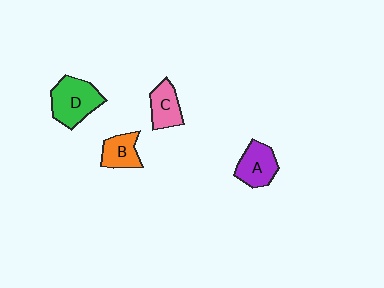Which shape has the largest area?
Shape D (green).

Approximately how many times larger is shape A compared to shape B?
Approximately 1.3 times.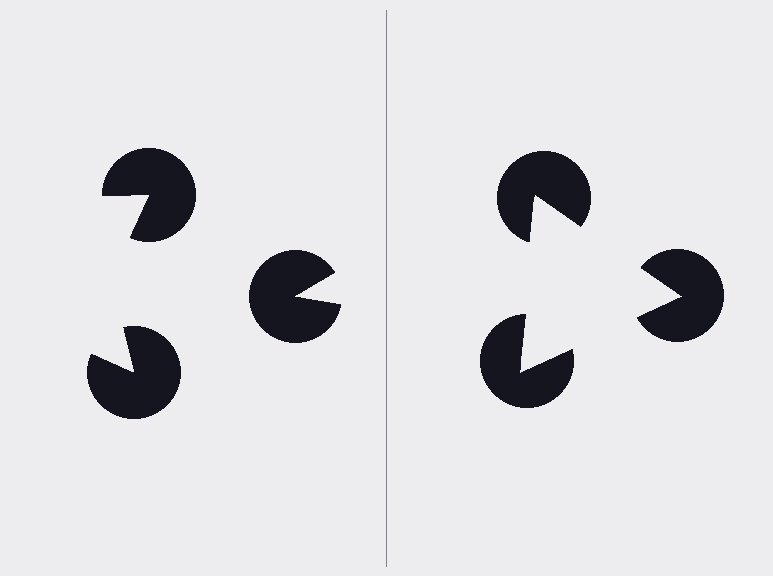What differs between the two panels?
The pac-man discs are positioned identically on both sides; only the wedge orientations differ. On the right they align to a triangle; on the left they are misaligned.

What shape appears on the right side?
An illusory triangle.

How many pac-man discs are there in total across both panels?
6 — 3 on each side.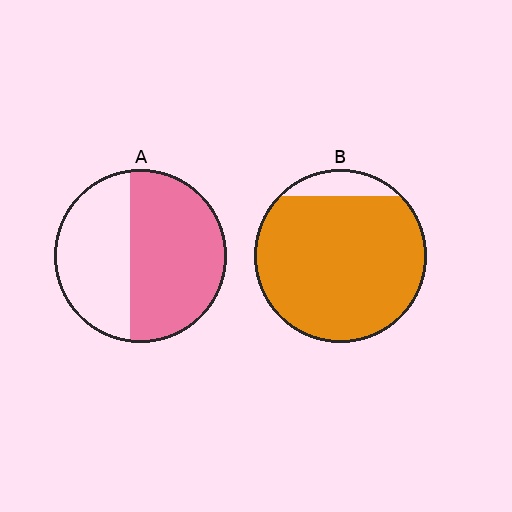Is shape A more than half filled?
Yes.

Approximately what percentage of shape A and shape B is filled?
A is approximately 60% and B is approximately 90%.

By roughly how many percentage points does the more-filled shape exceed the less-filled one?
By roughly 30 percentage points (B over A).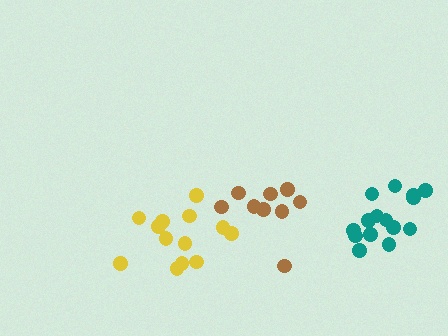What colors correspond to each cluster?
The clusters are colored: teal, yellow, brown.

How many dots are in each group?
Group 1: 15 dots, Group 2: 13 dots, Group 3: 9 dots (37 total).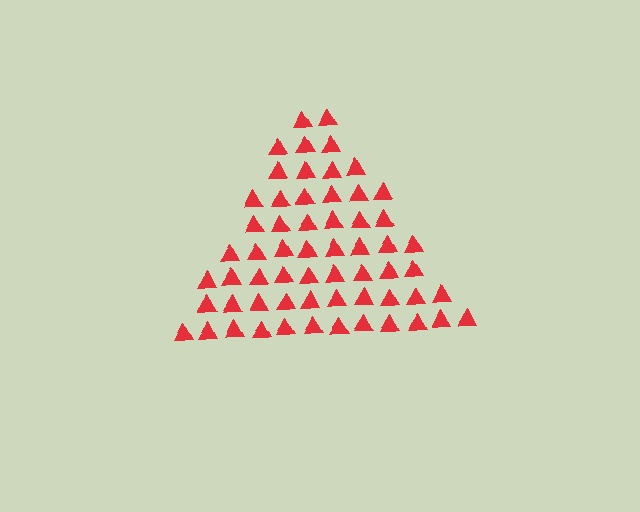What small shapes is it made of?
It is made of small triangles.